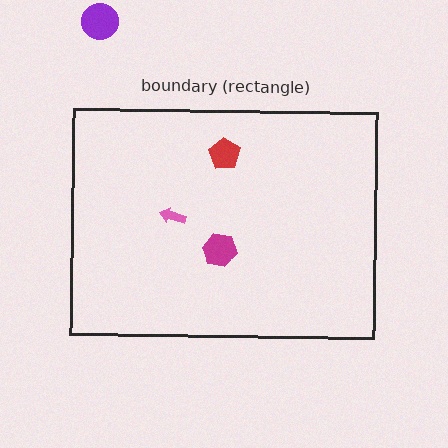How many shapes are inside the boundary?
3 inside, 1 outside.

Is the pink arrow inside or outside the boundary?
Inside.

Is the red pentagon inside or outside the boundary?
Inside.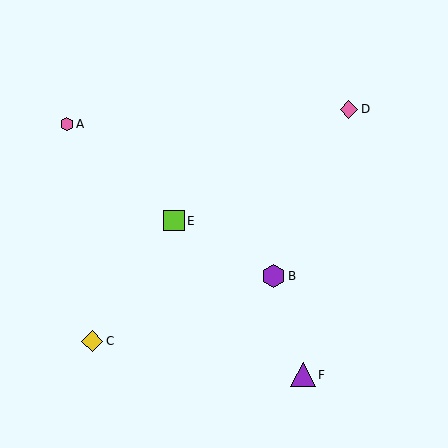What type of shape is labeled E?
Shape E is a lime square.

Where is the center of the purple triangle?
The center of the purple triangle is at (303, 375).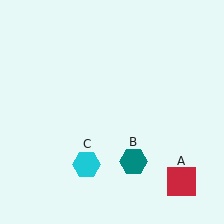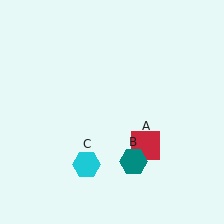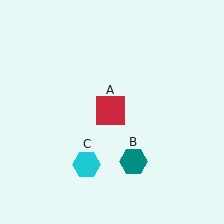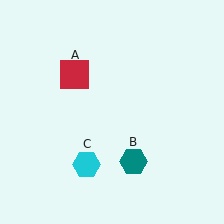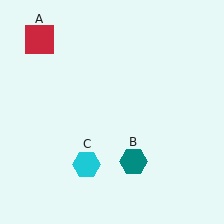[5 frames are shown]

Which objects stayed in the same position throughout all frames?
Teal hexagon (object B) and cyan hexagon (object C) remained stationary.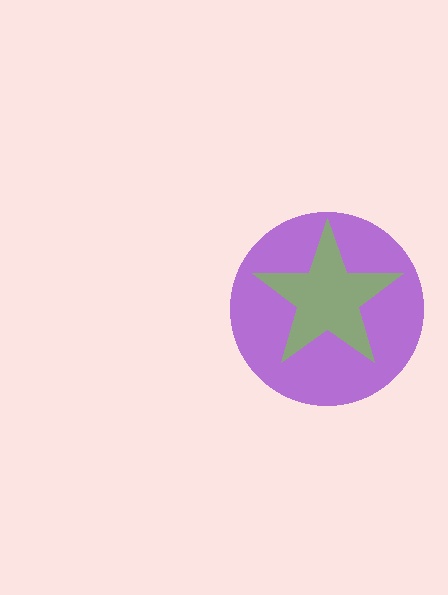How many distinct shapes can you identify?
There are 2 distinct shapes: a purple circle, a lime star.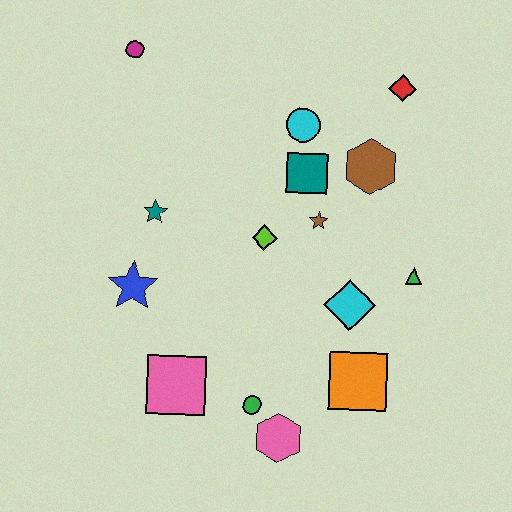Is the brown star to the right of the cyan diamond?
No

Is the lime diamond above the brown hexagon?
No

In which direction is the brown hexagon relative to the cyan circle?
The brown hexagon is to the right of the cyan circle.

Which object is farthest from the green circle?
The magenta circle is farthest from the green circle.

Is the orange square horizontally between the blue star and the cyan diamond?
No